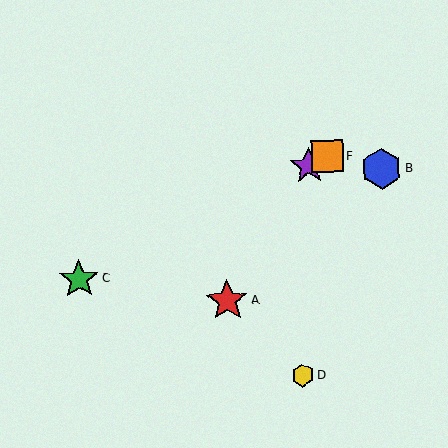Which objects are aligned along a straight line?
Objects C, E, F are aligned along a straight line.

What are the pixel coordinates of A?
Object A is at (227, 301).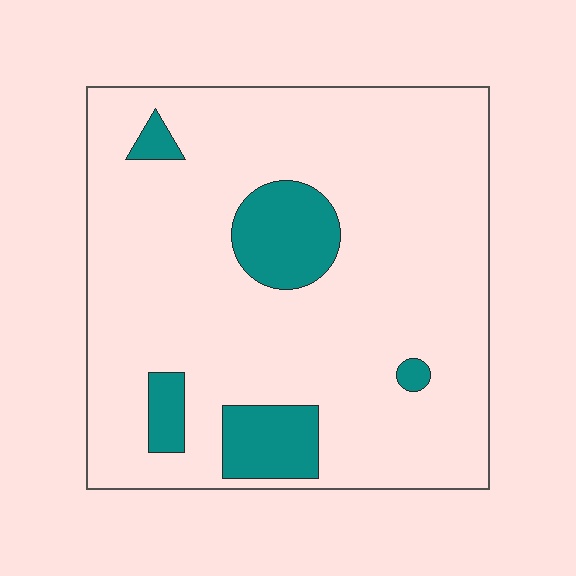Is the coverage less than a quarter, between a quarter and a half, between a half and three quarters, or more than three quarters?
Less than a quarter.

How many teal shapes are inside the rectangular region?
5.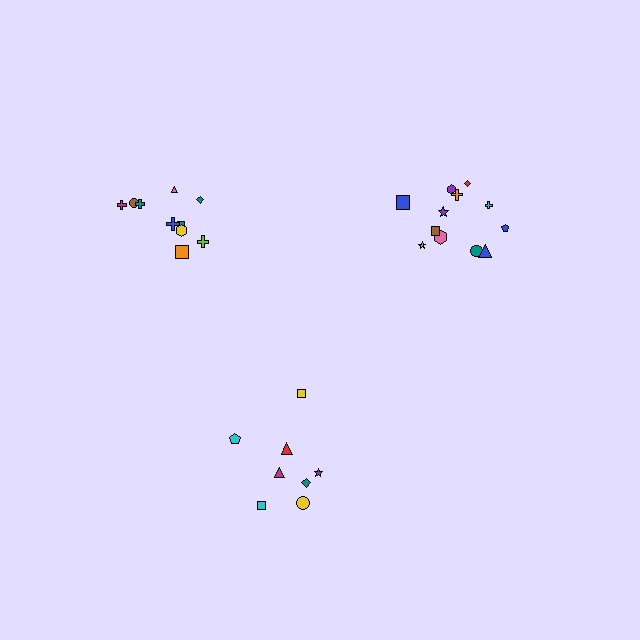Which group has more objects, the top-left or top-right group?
The top-right group.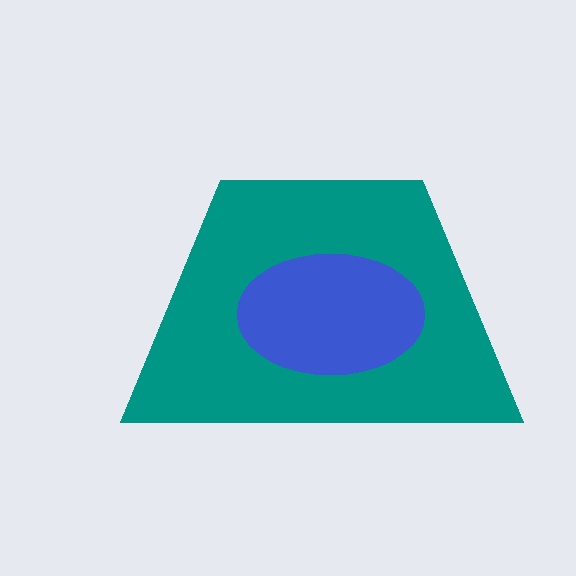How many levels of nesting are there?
2.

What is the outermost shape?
The teal trapezoid.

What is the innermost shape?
The blue ellipse.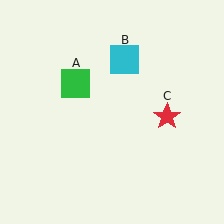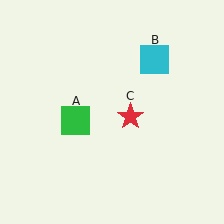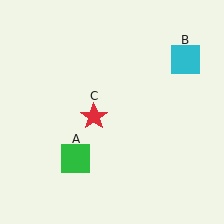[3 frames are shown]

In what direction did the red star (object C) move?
The red star (object C) moved left.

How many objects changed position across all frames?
3 objects changed position: green square (object A), cyan square (object B), red star (object C).